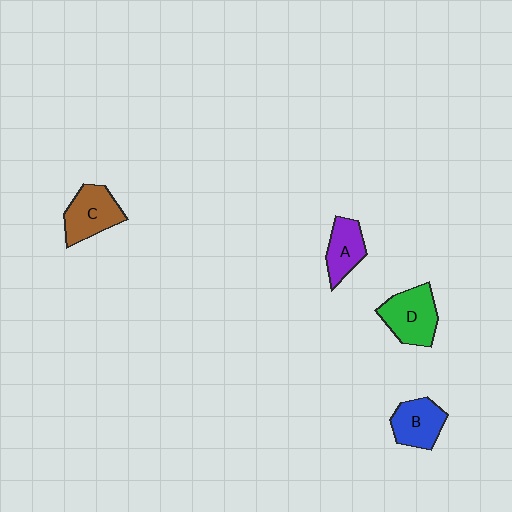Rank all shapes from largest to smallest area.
From largest to smallest: D (green), C (brown), B (blue), A (purple).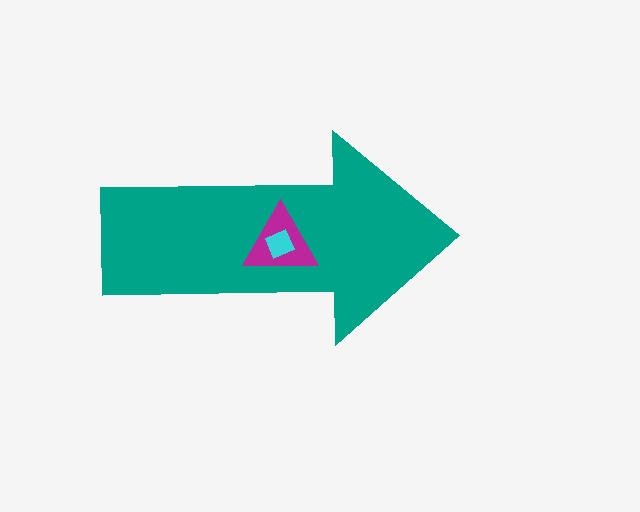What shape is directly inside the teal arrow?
The magenta triangle.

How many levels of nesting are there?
3.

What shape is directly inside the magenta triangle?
The cyan square.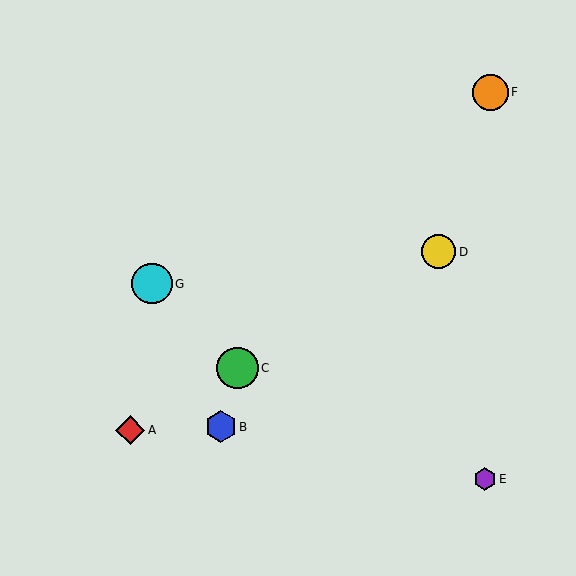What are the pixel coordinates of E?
Object E is at (485, 479).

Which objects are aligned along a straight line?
Objects A, C, D are aligned along a straight line.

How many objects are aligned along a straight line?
3 objects (A, C, D) are aligned along a straight line.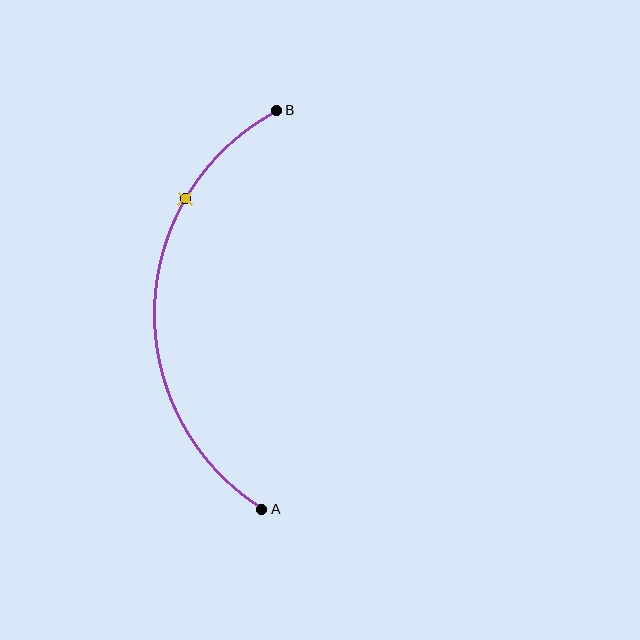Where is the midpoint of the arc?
The arc midpoint is the point on the curve farthest from the straight line joining A and B. It sits to the left of that line.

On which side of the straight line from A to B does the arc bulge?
The arc bulges to the left of the straight line connecting A and B.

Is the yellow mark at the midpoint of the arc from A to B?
No. The yellow mark lies on the arc but is closer to endpoint B. The arc midpoint would be at the point on the curve equidistant along the arc from both A and B.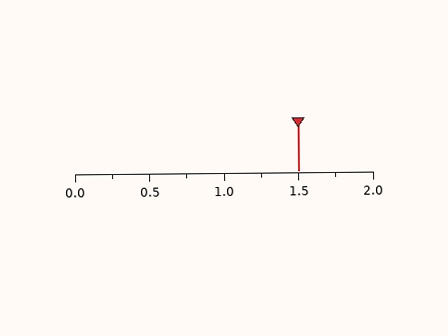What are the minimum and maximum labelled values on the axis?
The axis runs from 0.0 to 2.0.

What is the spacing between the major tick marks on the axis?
The major ticks are spaced 0.5 apart.